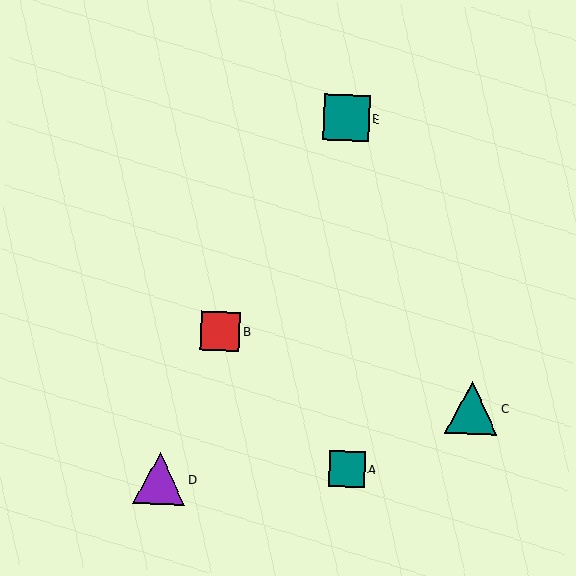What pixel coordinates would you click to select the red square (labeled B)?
Click at (220, 332) to select the red square B.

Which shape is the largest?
The teal triangle (labeled C) is the largest.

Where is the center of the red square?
The center of the red square is at (220, 332).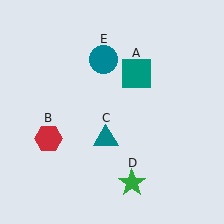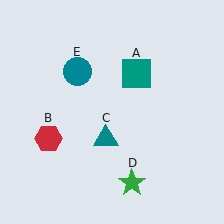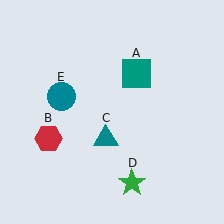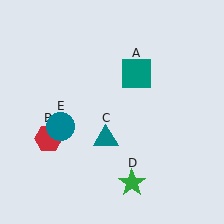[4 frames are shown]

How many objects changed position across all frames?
1 object changed position: teal circle (object E).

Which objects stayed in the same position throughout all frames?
Teal square (object A) and red hexagon (object B) and teal triangle (object C) and green star (object D) remained stationary.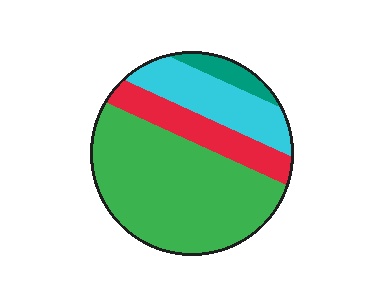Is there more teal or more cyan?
Cyan.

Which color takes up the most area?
Green, at roughly 55%.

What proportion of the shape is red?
Red takes up between a sixth and a third of the shape.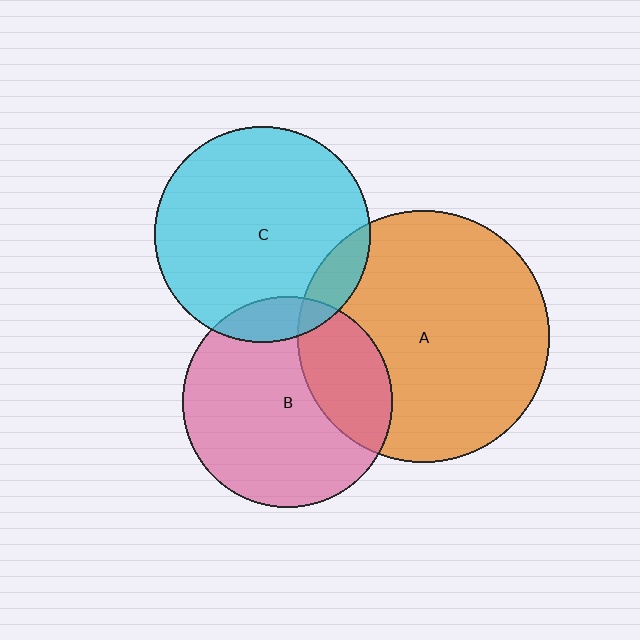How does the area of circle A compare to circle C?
Approximately 1.4 times.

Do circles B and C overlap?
Yes.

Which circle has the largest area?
Circle A (orange).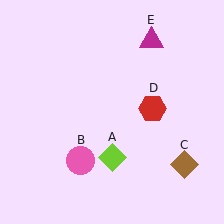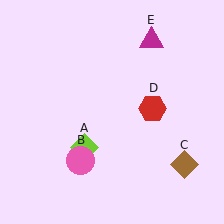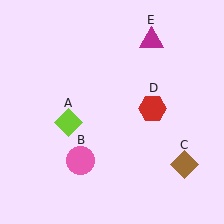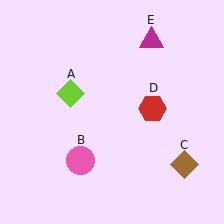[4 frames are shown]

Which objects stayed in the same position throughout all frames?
Pink circle (object B) and brown diamond (object C) and red hexagon (object D) and magenta triangle (object E) remained stationary.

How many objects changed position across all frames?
1 object changed position: lime diamond (object A).